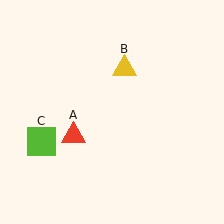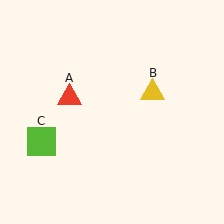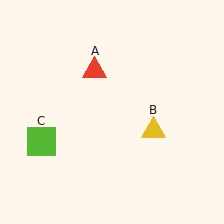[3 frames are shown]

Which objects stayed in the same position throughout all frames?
Lime square (object C) remained stationary.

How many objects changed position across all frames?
2 objects changed position: red triangle (object A), yellow triangle (object B).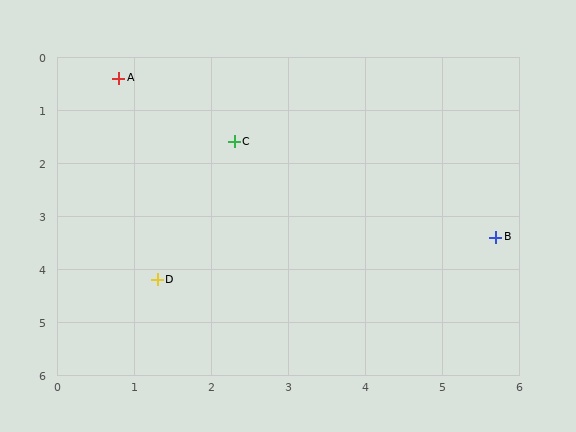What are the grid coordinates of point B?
Point B is at approximately (5.7, 3.4).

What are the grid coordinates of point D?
Point D is at approximately (1.3, 4.2).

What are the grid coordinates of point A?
Point A is at approximately (0.8, 0.4).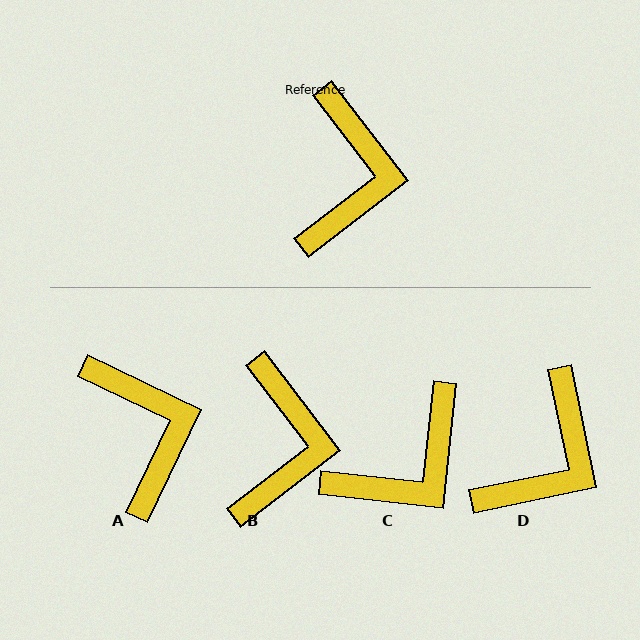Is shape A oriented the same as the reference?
No, it is off by about 27 degrees.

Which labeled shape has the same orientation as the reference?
B.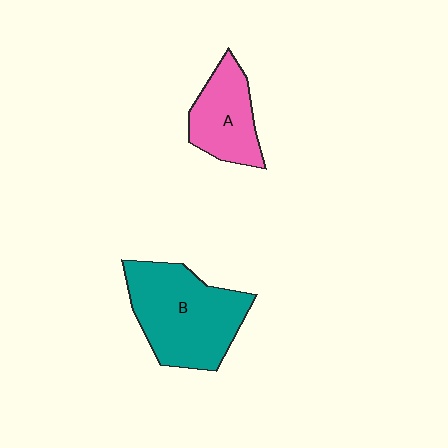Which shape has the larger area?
Shape B (teal).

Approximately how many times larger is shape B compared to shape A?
Approximately 1.7 times.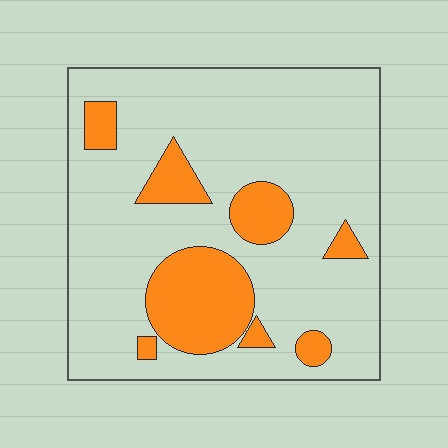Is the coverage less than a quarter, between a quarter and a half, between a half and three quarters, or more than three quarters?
Less than a quarter.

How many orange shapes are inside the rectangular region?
8.